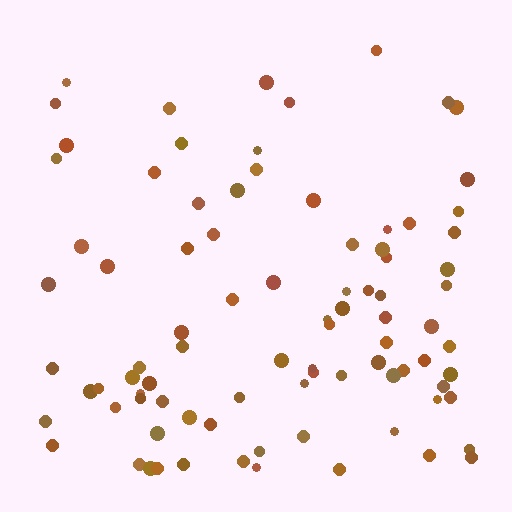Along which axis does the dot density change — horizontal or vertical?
Vertical.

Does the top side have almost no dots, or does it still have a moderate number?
Still a moderate number, just noticeably fewer than the bottom.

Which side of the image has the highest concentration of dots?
The bottom.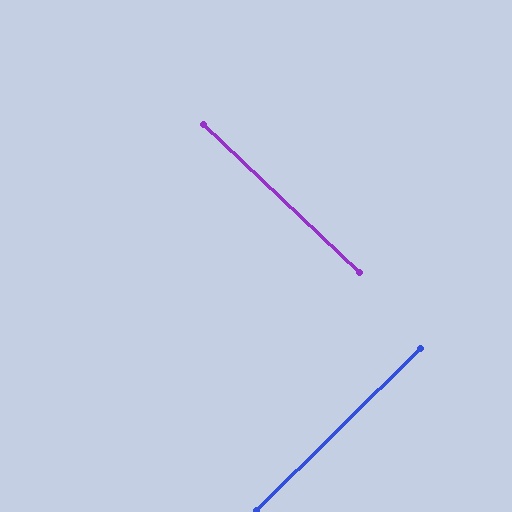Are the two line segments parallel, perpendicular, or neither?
Perpendicular — they meet at approximately 88°.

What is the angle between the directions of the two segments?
Approximately 88 degrees.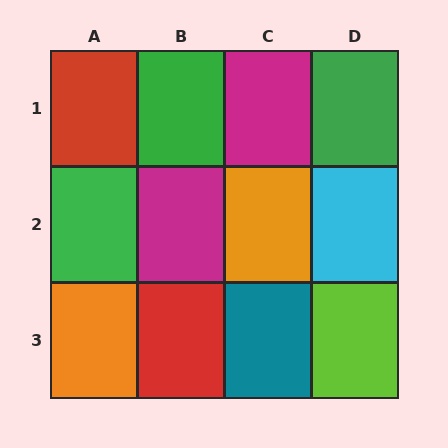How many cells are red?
2 cells are red.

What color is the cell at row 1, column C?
Magenta.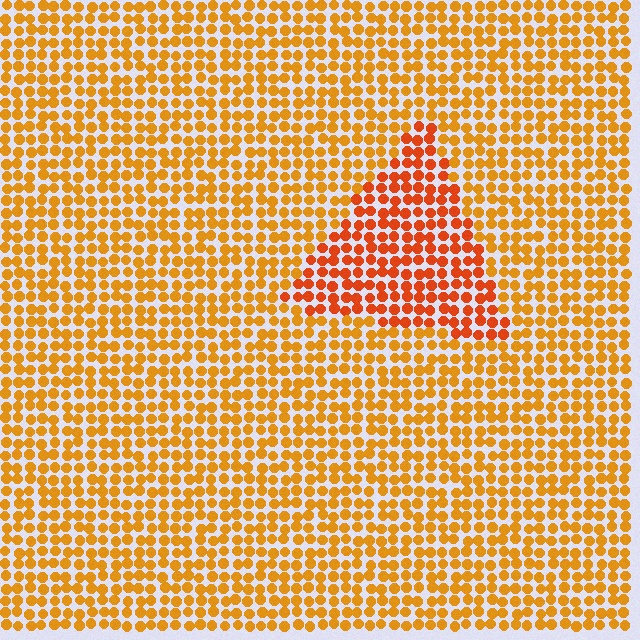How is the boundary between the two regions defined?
The boundary is defined purely by a slight shift in hue (about 24 degrees). Spacing, size, and orientation are identical on both sides.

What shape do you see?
I see a triangle.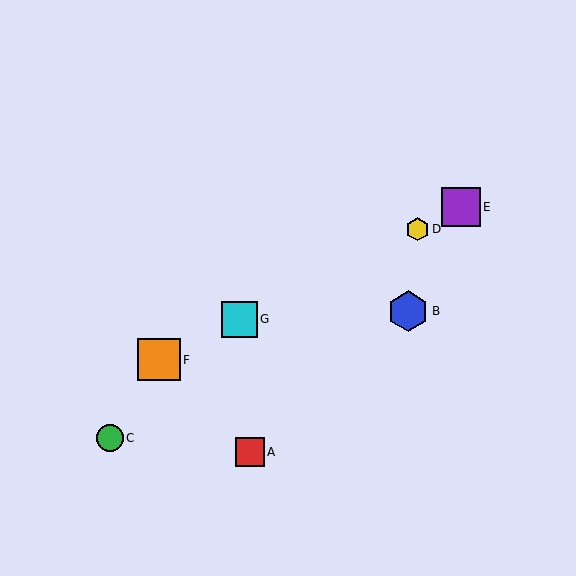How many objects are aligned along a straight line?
4 objects (D, E, F, G) are aligned along a straight line.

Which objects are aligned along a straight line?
Objects D, E, F, G are aligned along a straight line.